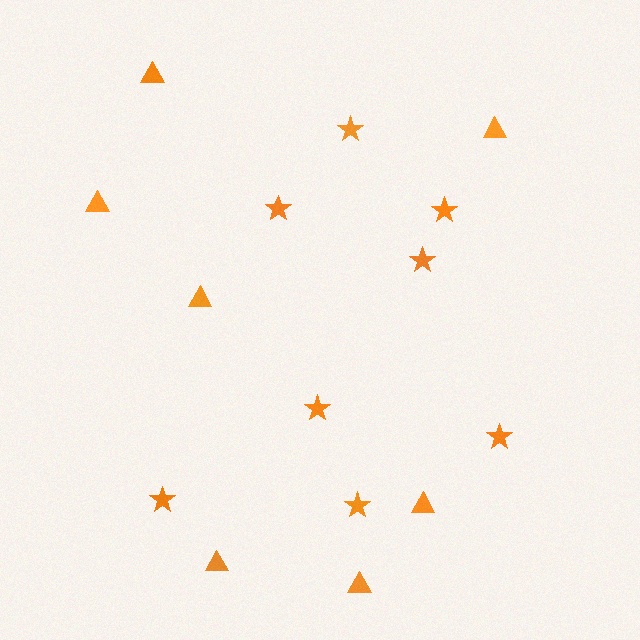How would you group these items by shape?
There are 2 groups: one group of stars (8) and one group of triangles (7).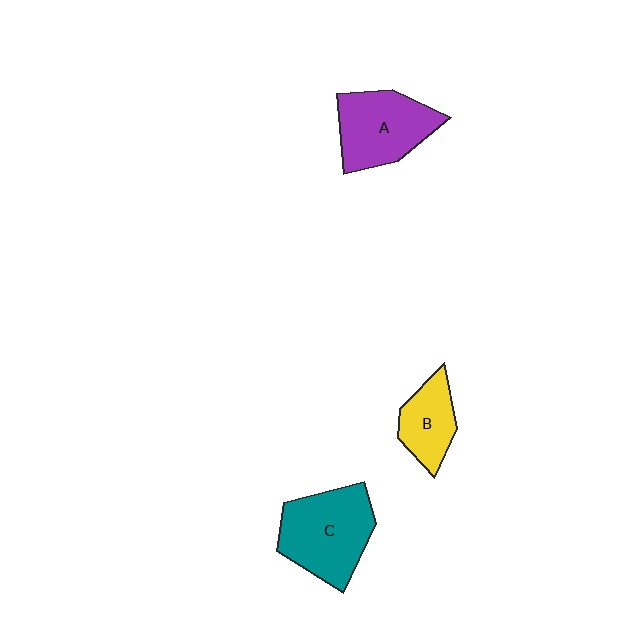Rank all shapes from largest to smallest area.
From largest to smallest: C (teal), A (purple), B (yellow).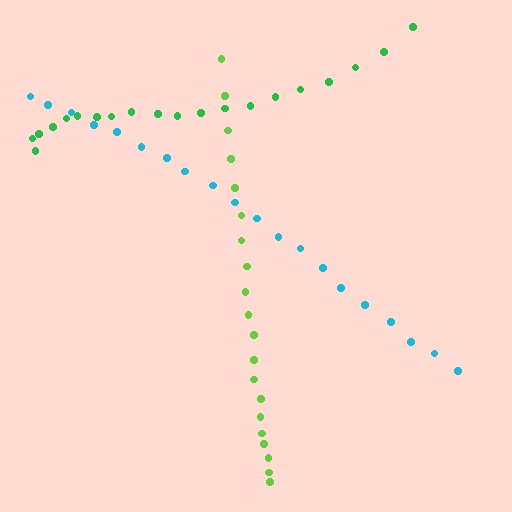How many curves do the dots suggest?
There are 3 distinct paths.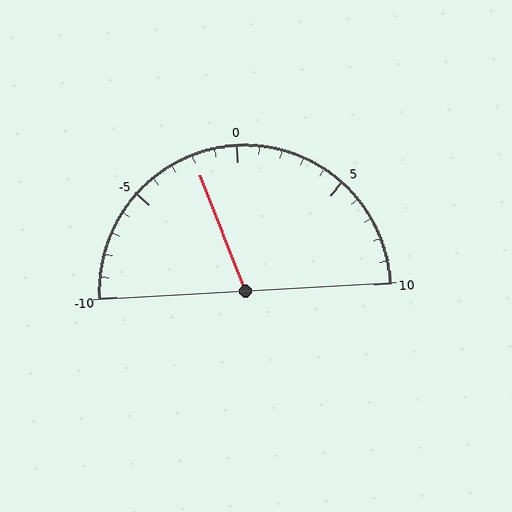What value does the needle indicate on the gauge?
The needle indicates approximately -2.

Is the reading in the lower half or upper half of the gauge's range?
The reading is in the lower half of the range (-10 to 10).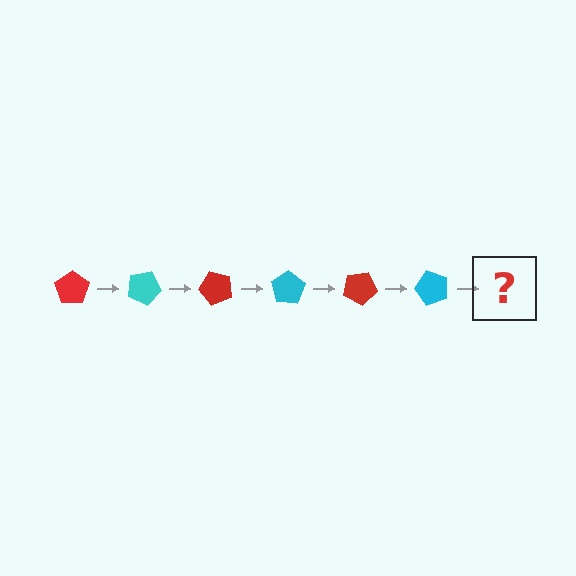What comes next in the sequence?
The next element should be a red pentagon, rotated 150 degrees from the start.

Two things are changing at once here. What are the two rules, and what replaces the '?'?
The two rules are that it rotates 25 degrees each step and the color cycles through red and cyan. The '?' should be a red pentagon, rotated 150 degrees from the start.